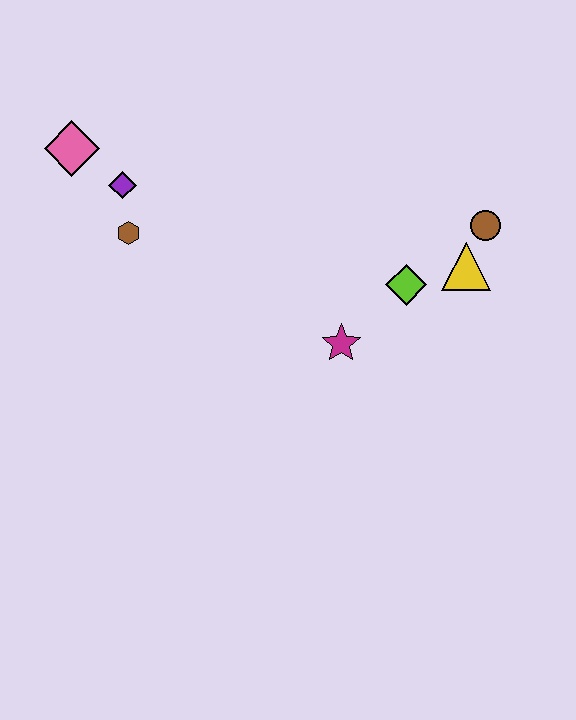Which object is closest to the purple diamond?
The brown hexagon is closest to the purple diamond.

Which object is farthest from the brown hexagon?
The brown circle is farthest from the brown hexagon.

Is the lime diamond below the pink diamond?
Yes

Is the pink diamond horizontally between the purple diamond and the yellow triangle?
No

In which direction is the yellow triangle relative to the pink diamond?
The yellow triangle is to the right of the pink diamond.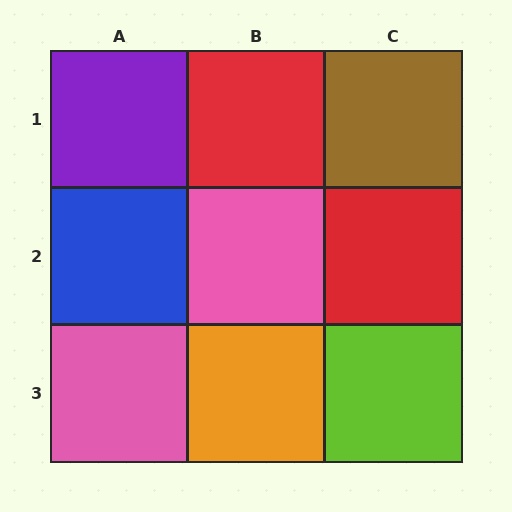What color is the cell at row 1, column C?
Brown.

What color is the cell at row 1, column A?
Purple.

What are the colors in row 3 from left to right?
Pink, orange, lime.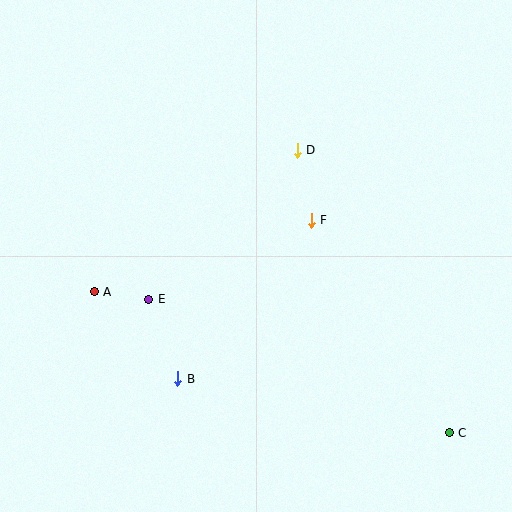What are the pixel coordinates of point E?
Point E is at (149, 299).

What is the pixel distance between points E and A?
The distance between E and A is 55 pixels.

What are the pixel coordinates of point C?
Point C is at (449, 433).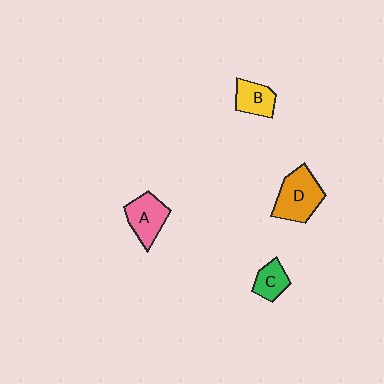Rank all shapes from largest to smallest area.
From largest to smallest: D (orange), A (pink), B (yellow), C (green).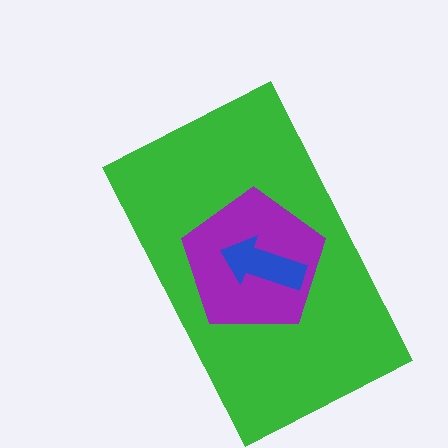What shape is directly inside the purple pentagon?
The blue arrow.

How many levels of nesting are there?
3.